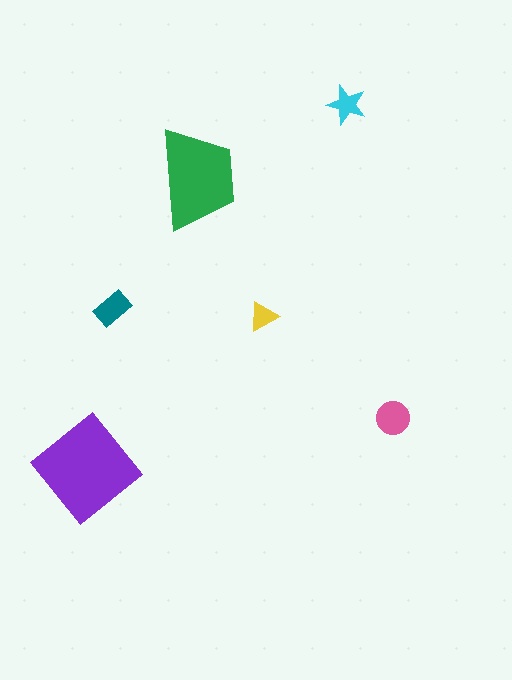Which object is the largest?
The purple diamond.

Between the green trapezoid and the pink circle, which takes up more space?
The green trapezoid.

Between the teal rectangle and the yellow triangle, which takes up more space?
The teal rectangle.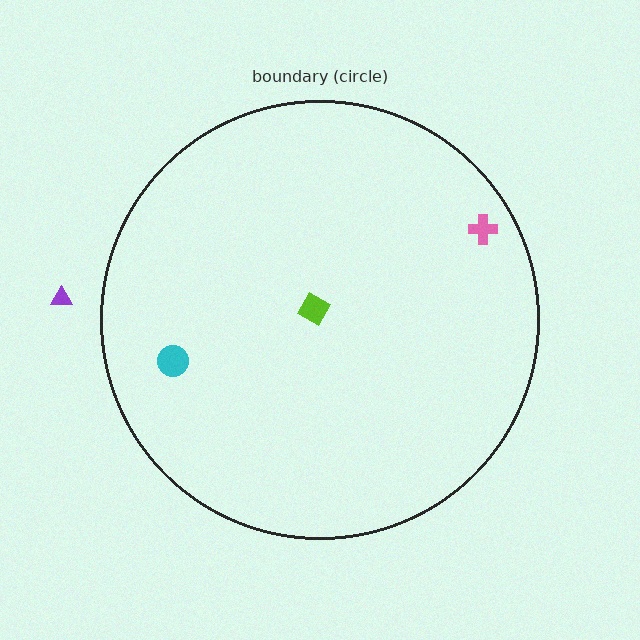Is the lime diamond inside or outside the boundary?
Inside.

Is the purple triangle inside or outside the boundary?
Outside.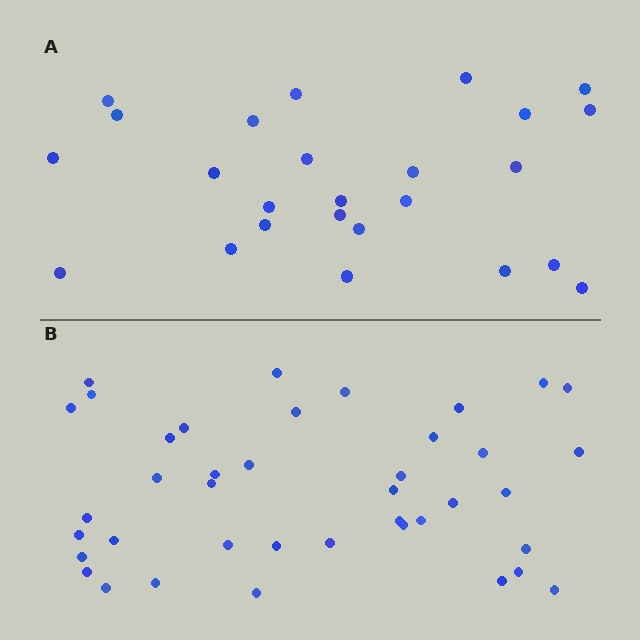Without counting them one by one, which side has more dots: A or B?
Region B (the bottom region) has more dots.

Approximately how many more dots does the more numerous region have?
Region B has approximately 15 more dots than region A.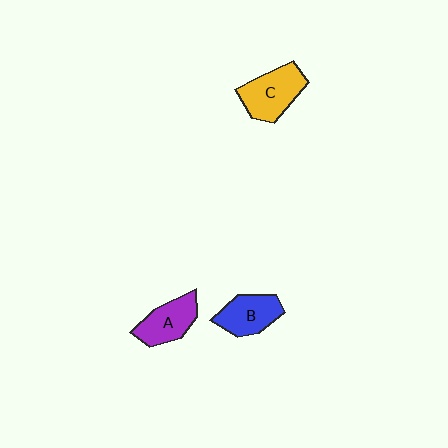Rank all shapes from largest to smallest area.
From largest to smallest: C (yellow), A (purple), B (blue).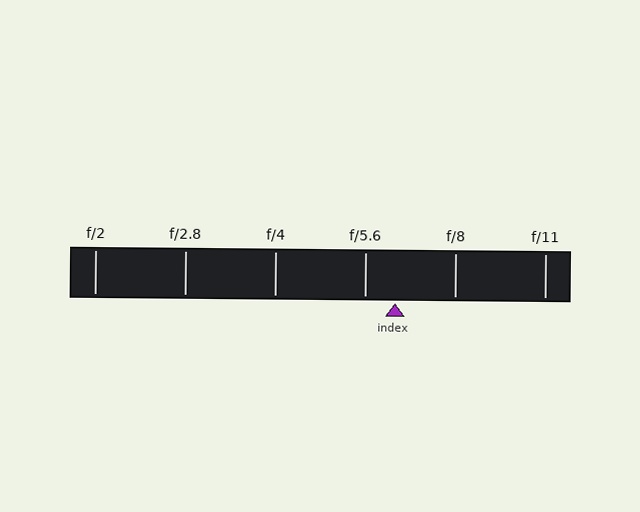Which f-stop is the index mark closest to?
The index mark is closest to f/5.6.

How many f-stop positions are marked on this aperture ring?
There are 6 f-stop positions marked.